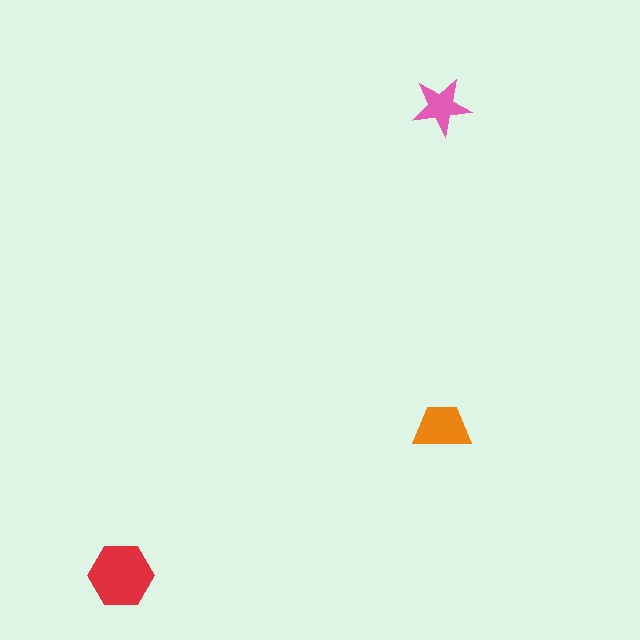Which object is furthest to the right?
The orange trapezoid is rightmost.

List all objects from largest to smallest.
The red hexagon, the orange trapezoid, the pink star.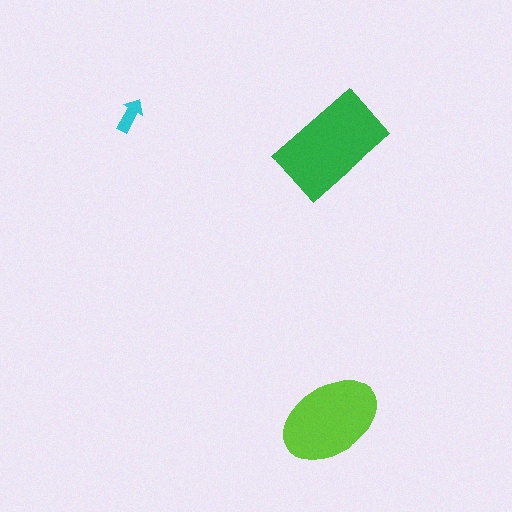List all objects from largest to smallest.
The green rectangle, the lime ellipse, the cyan arrow.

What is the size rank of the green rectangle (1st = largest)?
1st.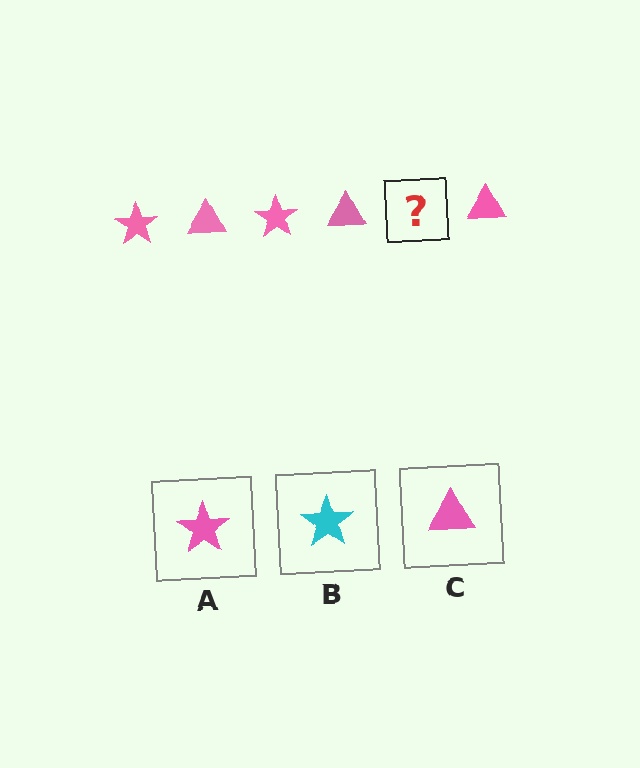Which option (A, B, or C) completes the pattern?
A.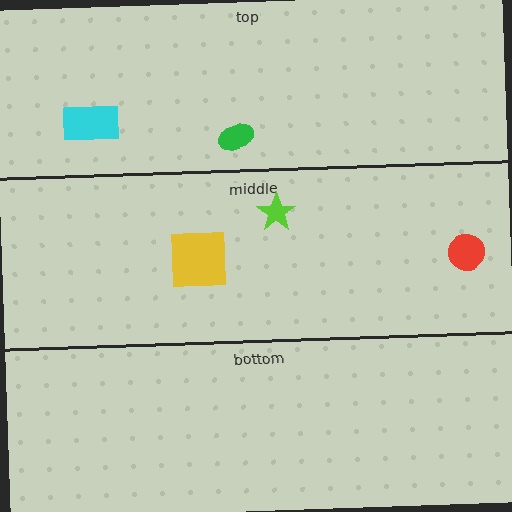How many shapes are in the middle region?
3.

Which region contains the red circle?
The middle region.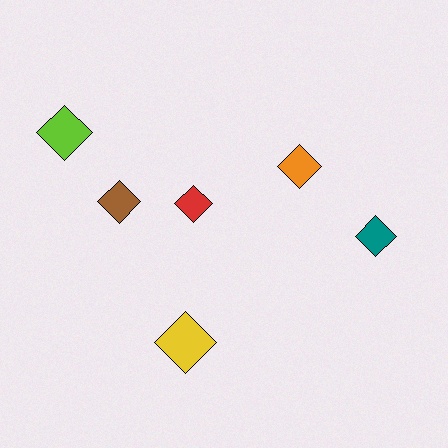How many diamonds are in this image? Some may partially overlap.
There are 6 diamonds.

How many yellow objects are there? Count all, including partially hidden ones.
There is 1 yellow object.